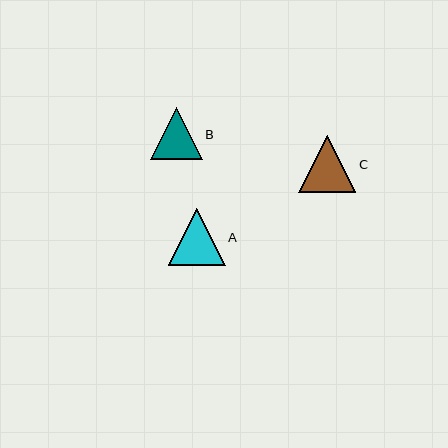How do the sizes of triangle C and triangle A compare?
Triangle C and triangle A are approximately the same size.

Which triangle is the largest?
Triangle C is the largest with a size of approximately 57 pixels.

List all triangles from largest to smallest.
From largest to smallest: C, A, B.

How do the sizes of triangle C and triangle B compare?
Triangle C and triangle B are approximately the same size.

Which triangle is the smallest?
Triangle B is the smallest with a size of approximately 52 pixels.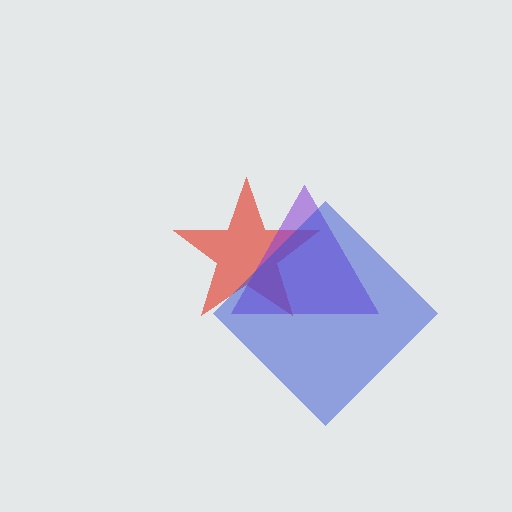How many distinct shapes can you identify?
There are 3 distinct shapes: a red star, a purple triangle, a blue diamond.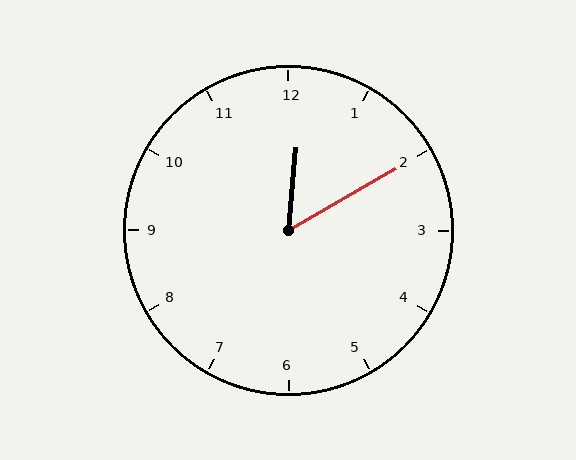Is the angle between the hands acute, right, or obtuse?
It is acute.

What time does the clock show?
12:10.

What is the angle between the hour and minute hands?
Approximately 55 degrees.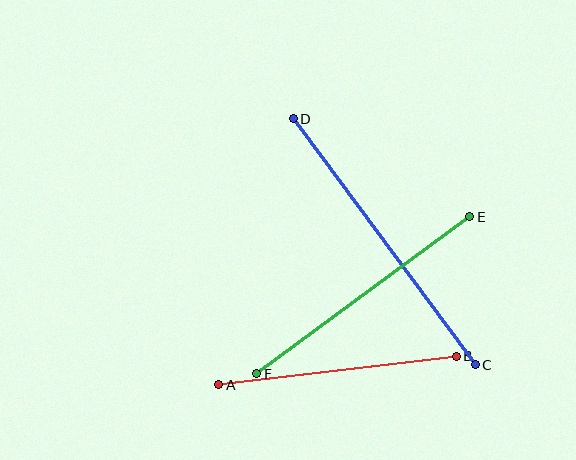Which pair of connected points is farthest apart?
Points C and D are farthest apart.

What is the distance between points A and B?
The distance is approximately 239 pixels.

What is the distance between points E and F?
The distance is approximately 265 pixels.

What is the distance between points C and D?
The distance is approximately 306 pixels.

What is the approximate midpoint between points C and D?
The midpoint is at approximately (384, 242) pixels.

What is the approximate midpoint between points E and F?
The midpoint is at approximately (363, 295) pixels.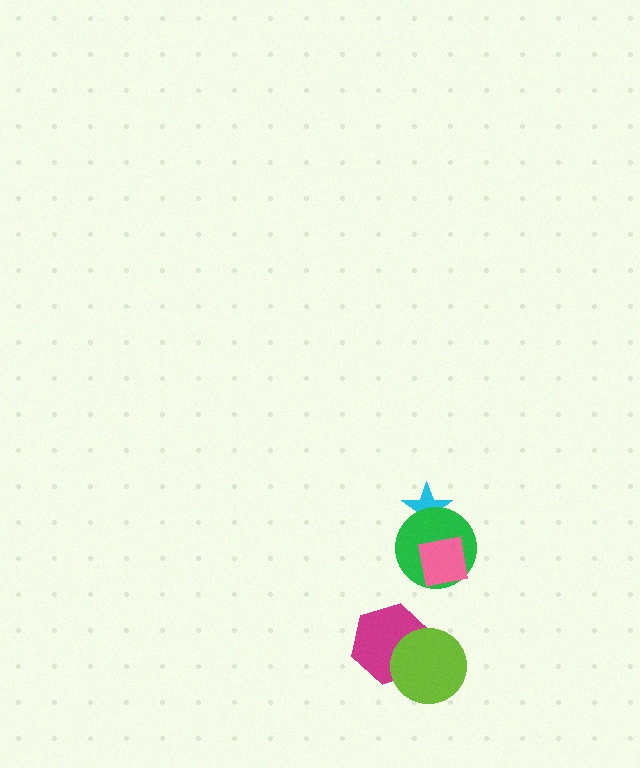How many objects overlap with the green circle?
2 objects overlap with the green circle.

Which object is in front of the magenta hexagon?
The lime circle is in front of the magenta hexagon.